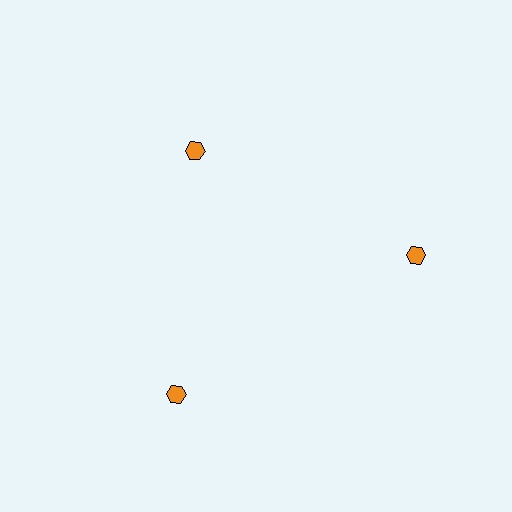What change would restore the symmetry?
The symmetry would be restored by moving it outward, back onto the ring so that all 3 hexagons sit at equal angles and equal distance from the center.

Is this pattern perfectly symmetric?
No. The 3 orange hexagons are arranged in a ring, but one element near the 11 o'clock position is pulled inward toward the center, breaking the 3-fold rotational symmetry.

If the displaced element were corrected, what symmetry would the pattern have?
It would have 3-fold rotational symmetry — the pattern would map onto itself every 120 degrees.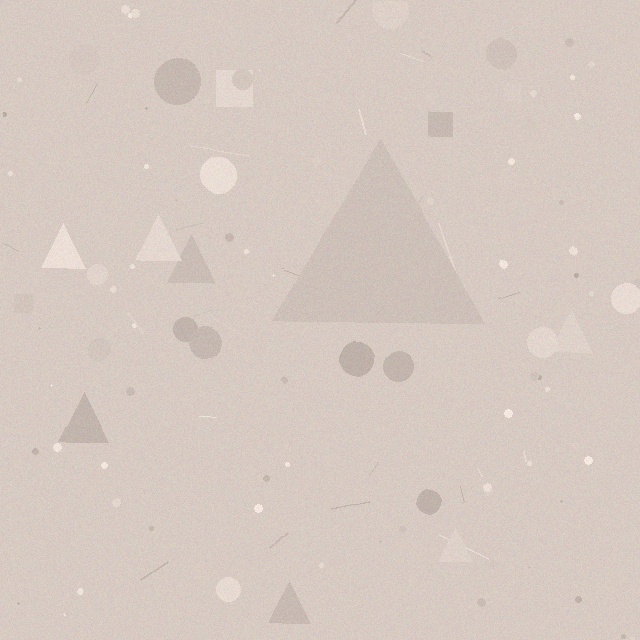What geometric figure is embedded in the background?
A triangle is embedded in the background.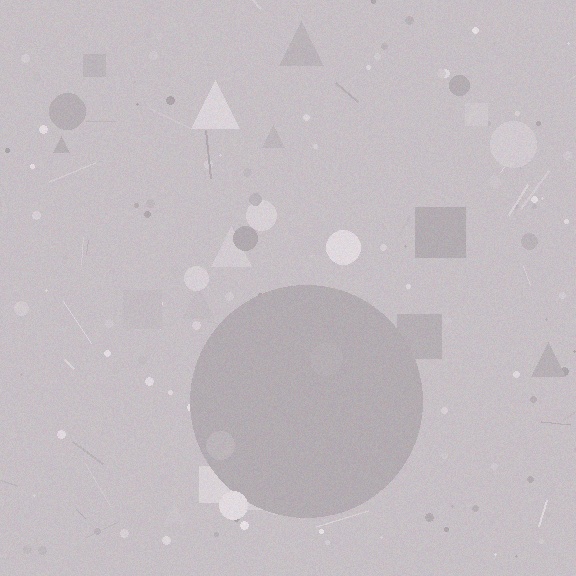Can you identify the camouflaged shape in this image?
The camouflaged shape is a circle.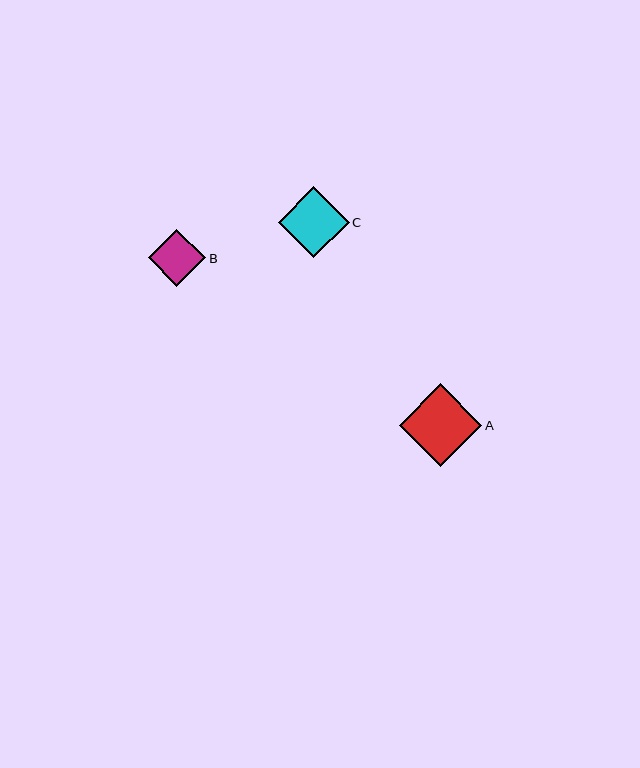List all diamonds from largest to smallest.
From largest to smallest: A, C, B.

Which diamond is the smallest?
Diamond B is the smallest with a size of approximately 57 pixels.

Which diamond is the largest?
Diamond A is the largest with a size of approximately 83 pixels.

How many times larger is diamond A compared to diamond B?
Diamond A is approximately 1.4 times the size of diamond B.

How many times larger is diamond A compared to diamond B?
Diamond A is approximately 1.4 times the size of diamond B.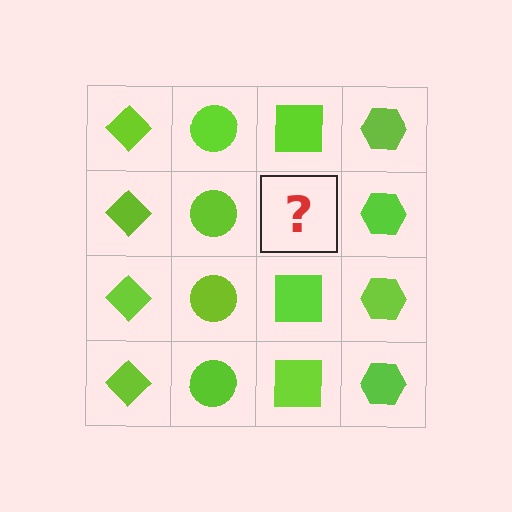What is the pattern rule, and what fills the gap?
The rule is that each column has a consistent shape. The gap should be filled with a lime square.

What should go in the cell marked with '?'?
The missing cell should contain a lime square.